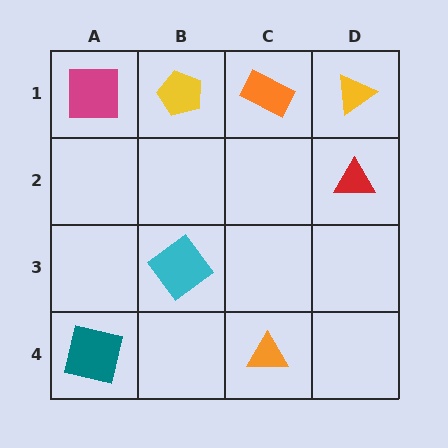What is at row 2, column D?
A red triangle.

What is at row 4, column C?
An orange triangle.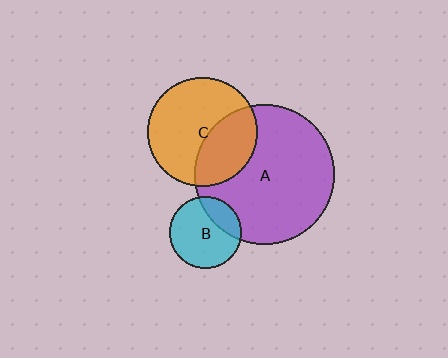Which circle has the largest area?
Circle A (purple).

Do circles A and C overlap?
Yes.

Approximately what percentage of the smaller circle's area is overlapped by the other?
Approximately 35%.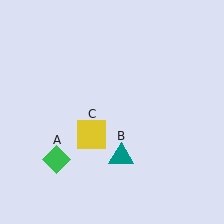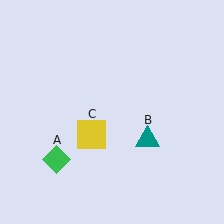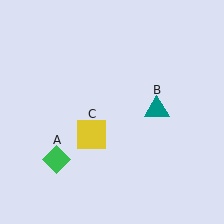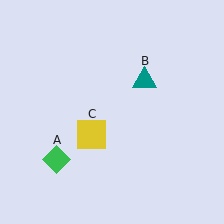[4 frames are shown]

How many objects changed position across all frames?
1 object changed position: teal triangle (object B).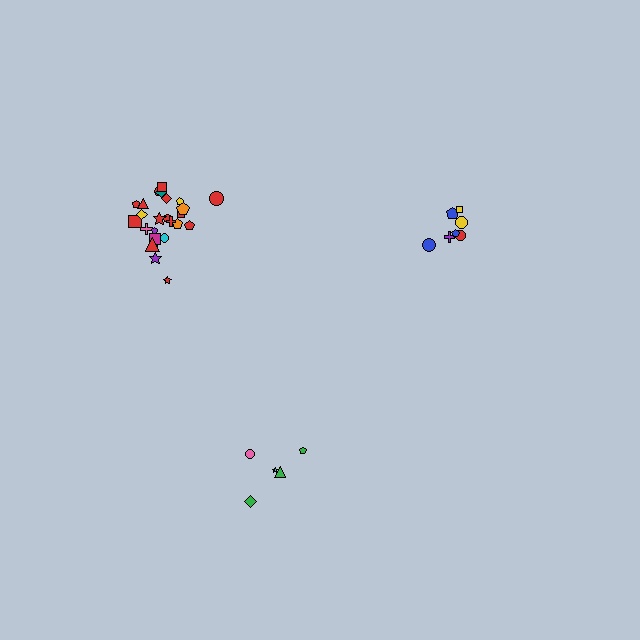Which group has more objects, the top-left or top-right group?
The top-left group.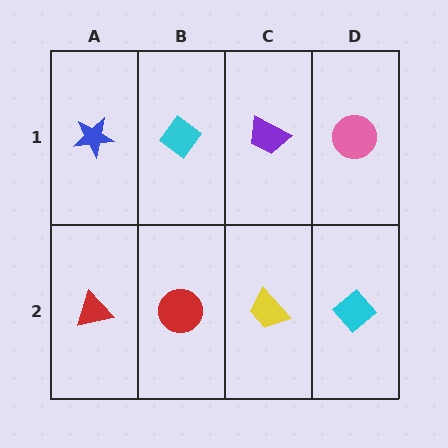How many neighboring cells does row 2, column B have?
3.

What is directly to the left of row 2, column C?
A red circle.